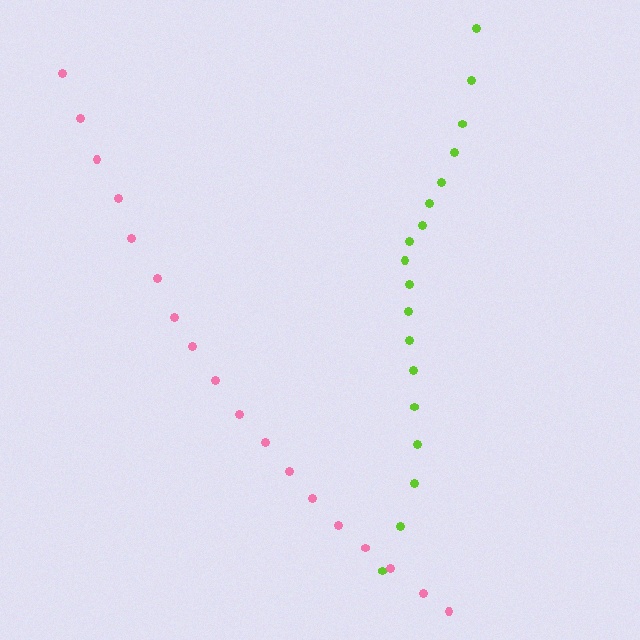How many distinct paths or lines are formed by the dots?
There are 2 distinct paths.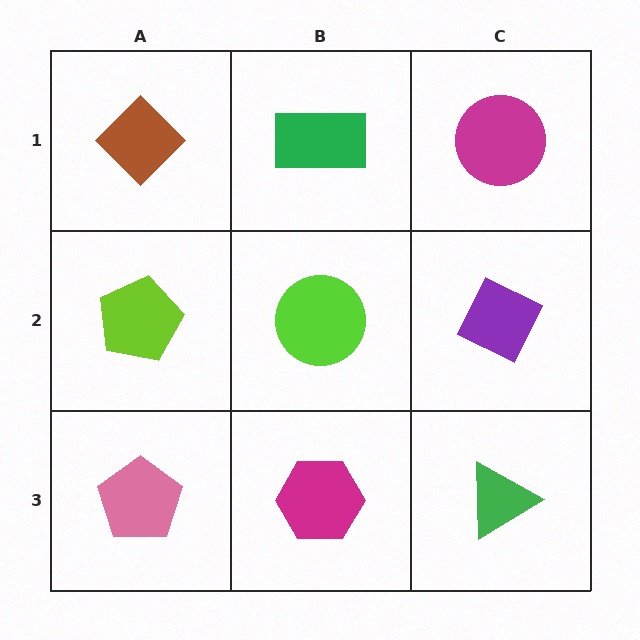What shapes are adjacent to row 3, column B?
A lime circle (row 2, column B), a pink pentagon (row 3, column A), a green triangle (row 3, column C).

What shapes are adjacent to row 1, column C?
A purple diamond (row 2, column C), a green rectangle (row 1, column B).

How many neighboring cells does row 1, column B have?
3.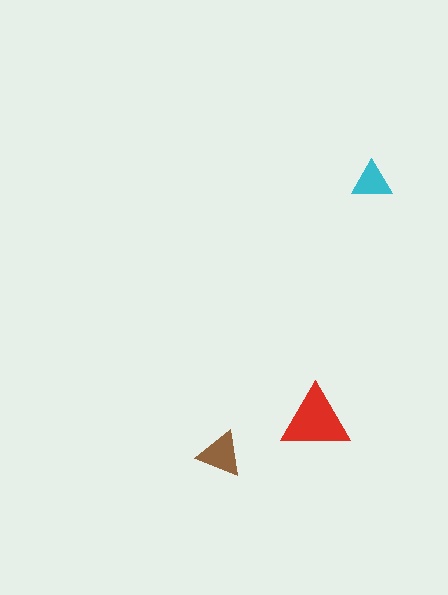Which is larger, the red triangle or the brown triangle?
The red one.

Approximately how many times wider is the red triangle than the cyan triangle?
About 1.5 times wider.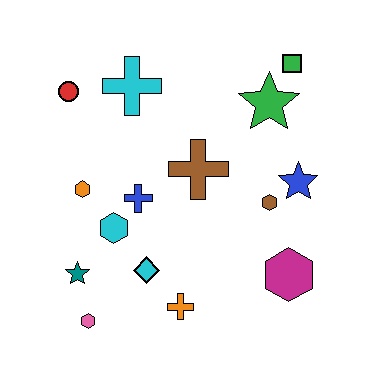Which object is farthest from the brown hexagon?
The red circle is farthest from the brown hexagon.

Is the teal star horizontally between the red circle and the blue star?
Yes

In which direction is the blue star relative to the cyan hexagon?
The blue star is to the right of the cyan hexagon.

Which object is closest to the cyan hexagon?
The blue cross is closest to the cyan hexagon.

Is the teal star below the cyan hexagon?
Yes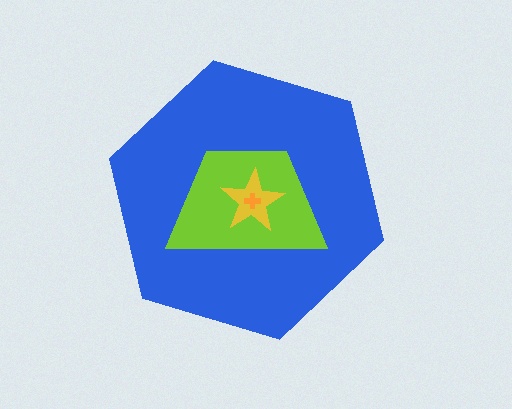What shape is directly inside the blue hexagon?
The lime trapezoid.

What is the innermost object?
The orange cross.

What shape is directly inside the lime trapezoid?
The yellow star.